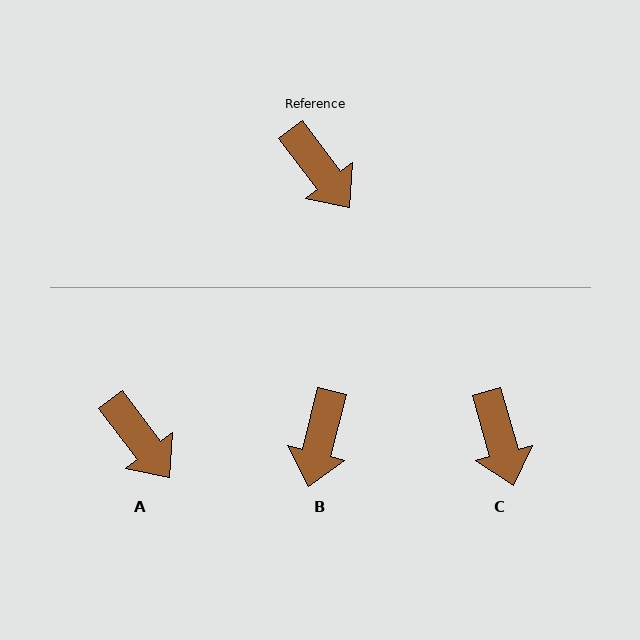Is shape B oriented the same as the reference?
No, it is off by about 51 degrees.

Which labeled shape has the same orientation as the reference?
A.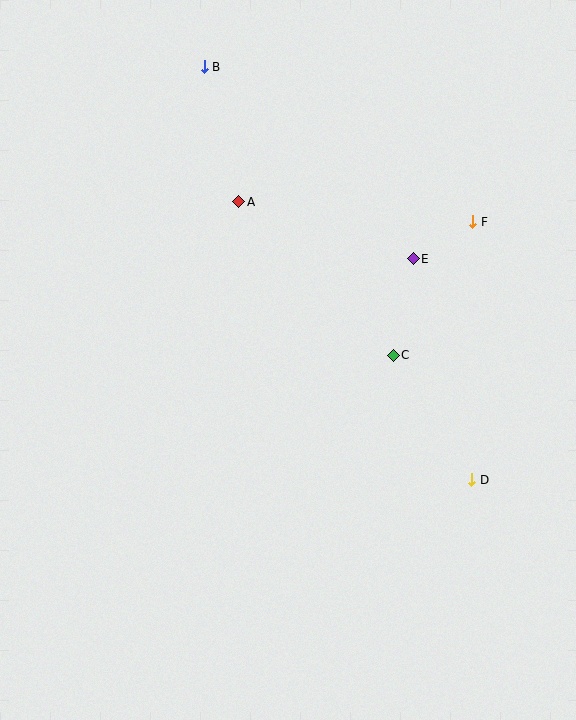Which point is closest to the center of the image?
Point C at (393, 355) is closest to the center.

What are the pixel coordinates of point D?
Point D is at (472, 480).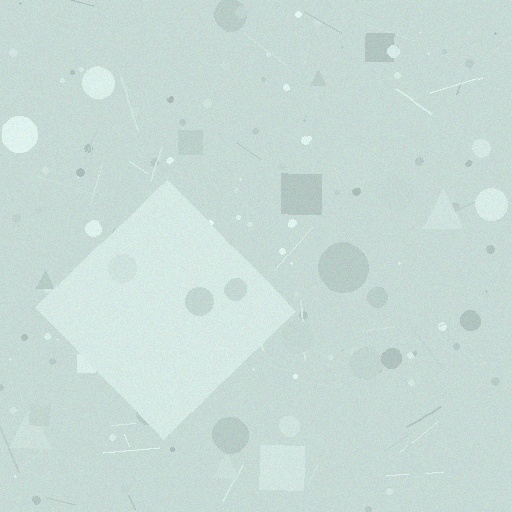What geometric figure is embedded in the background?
A diamond is embedded in the background.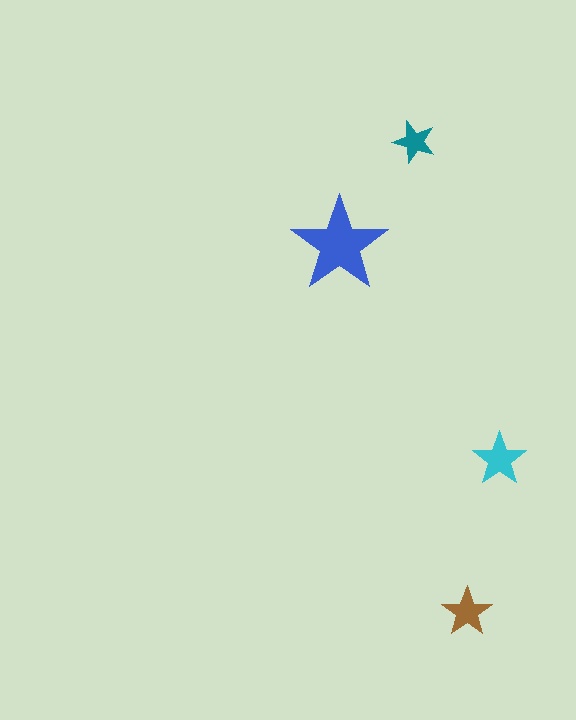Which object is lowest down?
The brown star is bottommost.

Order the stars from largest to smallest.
the blue one, the cyan one, the brown one, the teal one.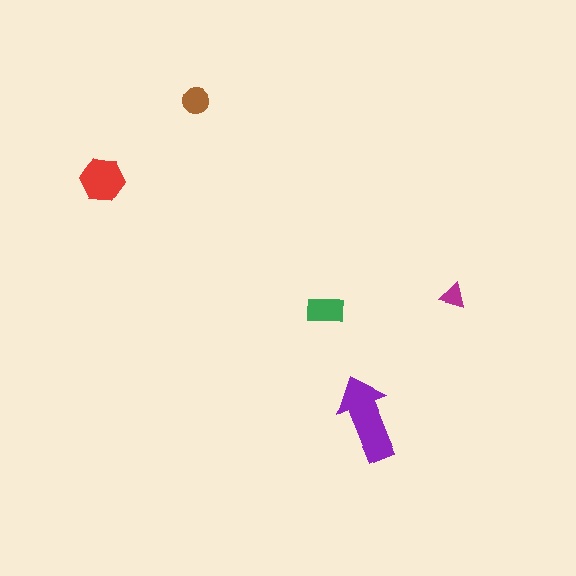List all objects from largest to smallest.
The purple arrow, the red hexagon, the green rectangle, the brown circle, the magenta triangle.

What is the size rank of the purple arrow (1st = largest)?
1st.